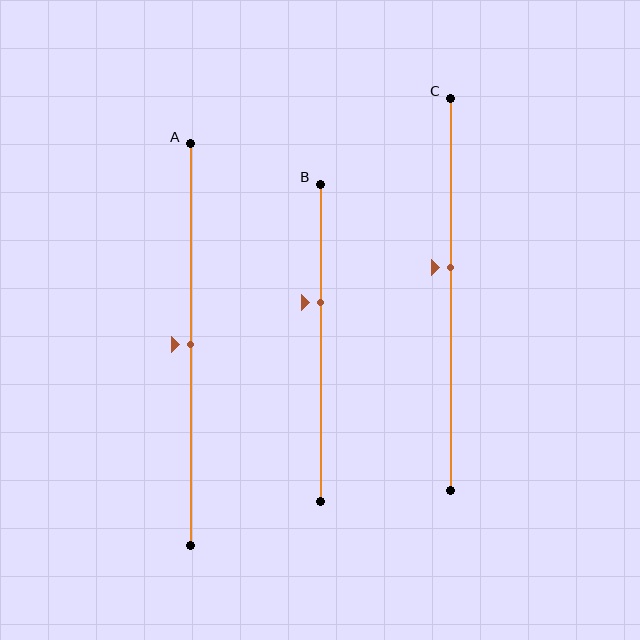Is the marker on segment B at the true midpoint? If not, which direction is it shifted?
No, the marker on segment B is shifted upward by about 13% of the segment length.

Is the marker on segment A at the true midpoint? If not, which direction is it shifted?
Yes, the marker on segment A is at the true midpoint.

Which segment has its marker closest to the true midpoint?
Segment A has its marker closest to the true midpoint.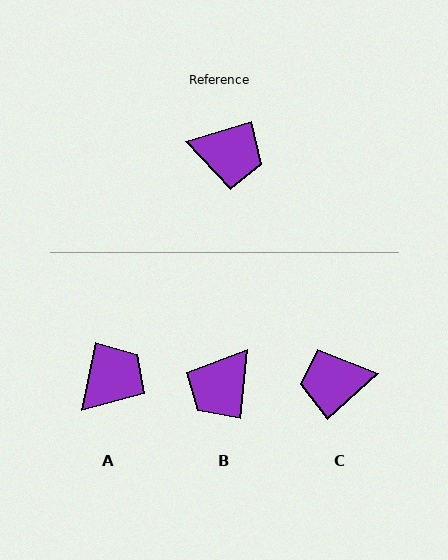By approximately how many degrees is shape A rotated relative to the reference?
Approximately 61 degrees counter-clockwise.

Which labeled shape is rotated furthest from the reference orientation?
C, about 155 degrees away.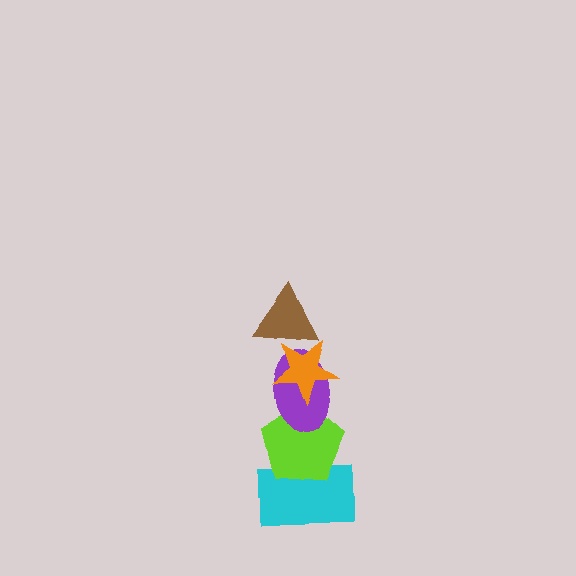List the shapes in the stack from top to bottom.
From top to bottom: the brown triangle, the orange star, the purple ellipse, the lime pentagon, the cyan rectangle.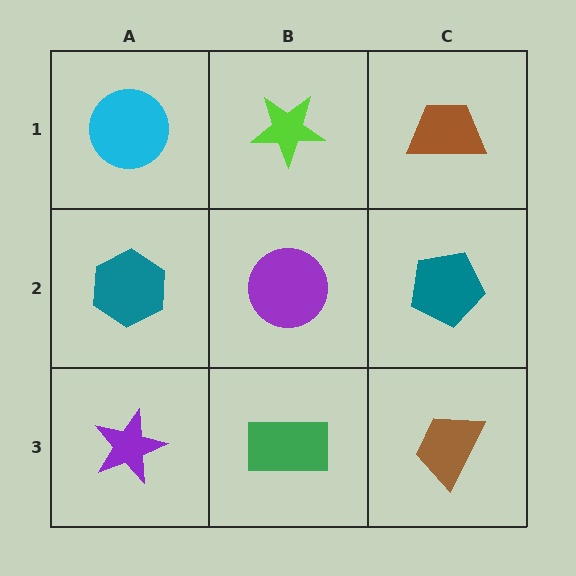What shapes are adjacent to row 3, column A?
A teal hexagon (row 2, column A), a green rectangle (row 3, column B).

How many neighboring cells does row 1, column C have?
2.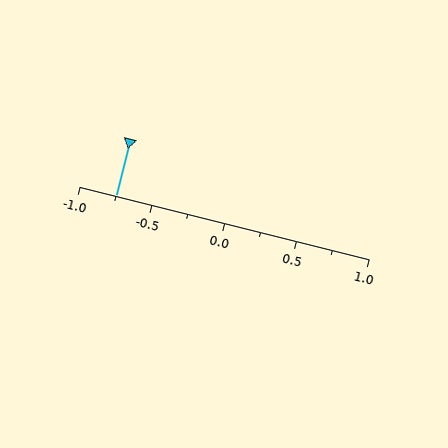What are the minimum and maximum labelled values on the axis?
The axis runs from -1.0 to 1.0.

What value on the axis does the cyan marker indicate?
The marker indicates approximately -0.75.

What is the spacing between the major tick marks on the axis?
The major ticks are spaced 0.5 apart.